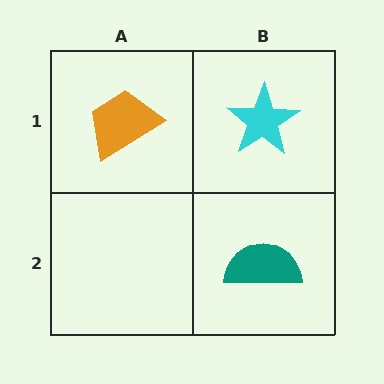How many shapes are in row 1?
2 shapes.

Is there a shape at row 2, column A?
No, that cell is empty.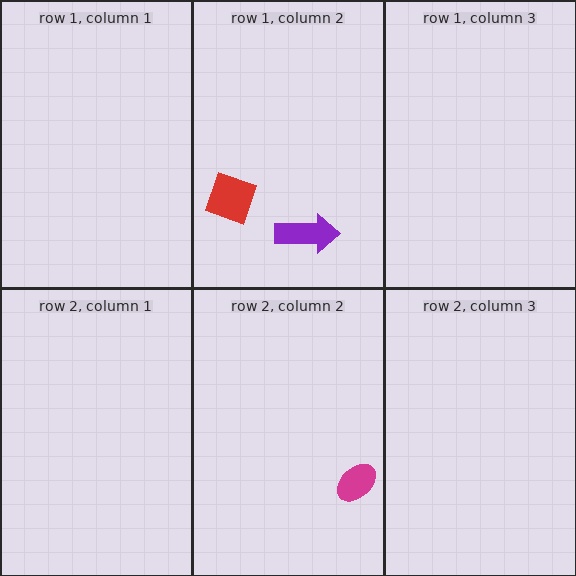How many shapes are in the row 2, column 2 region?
1.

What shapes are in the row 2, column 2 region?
The magenta ellipse.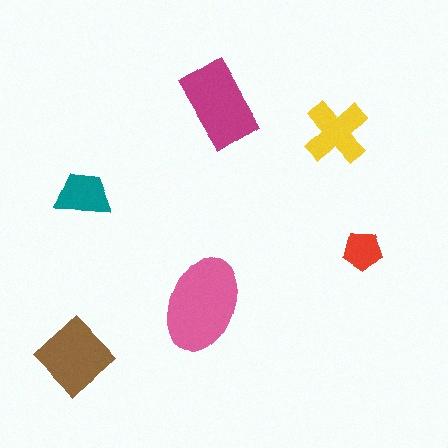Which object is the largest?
The pink ellipse.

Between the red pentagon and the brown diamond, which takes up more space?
The brown diamond.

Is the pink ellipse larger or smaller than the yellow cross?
Larger.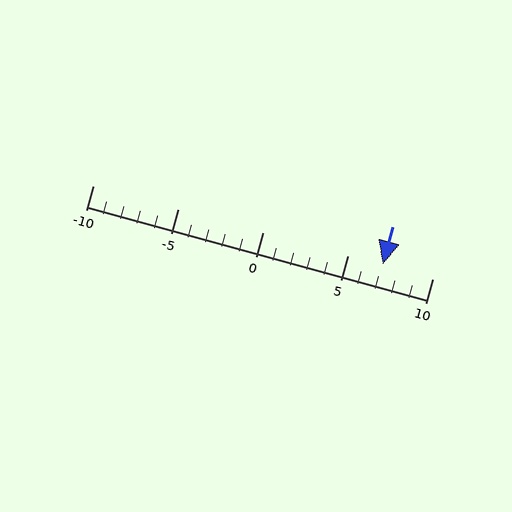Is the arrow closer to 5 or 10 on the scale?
The arrow is closer to 5.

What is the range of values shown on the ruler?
The ruler shows values from -10 to 10.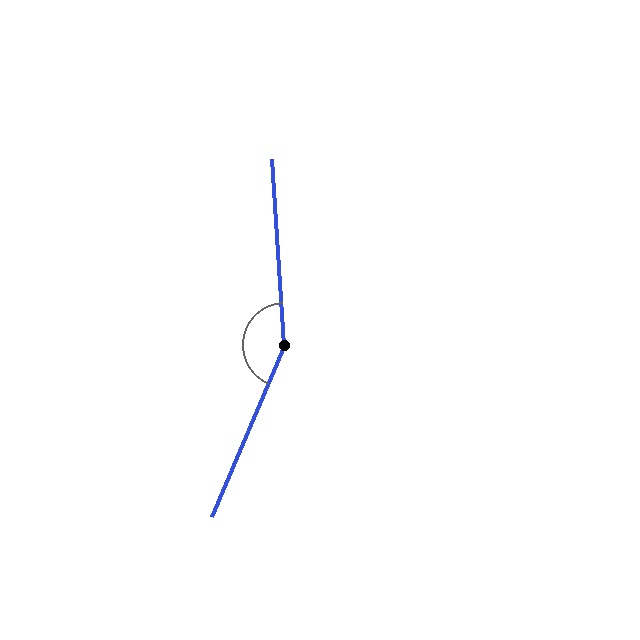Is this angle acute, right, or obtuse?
It is obtuse.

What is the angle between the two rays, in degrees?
Approximately 153 degrees.